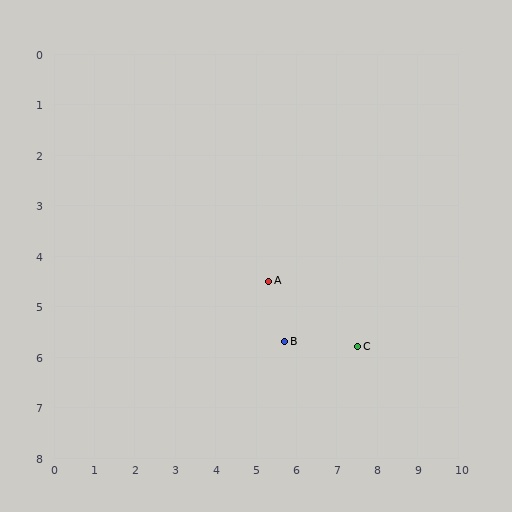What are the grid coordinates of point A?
Point A is at approximately (5.3, 4.5).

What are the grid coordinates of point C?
Point C is at approximately (7.5, 5.8).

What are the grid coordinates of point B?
Point B is at approximately (5.7, 5.7).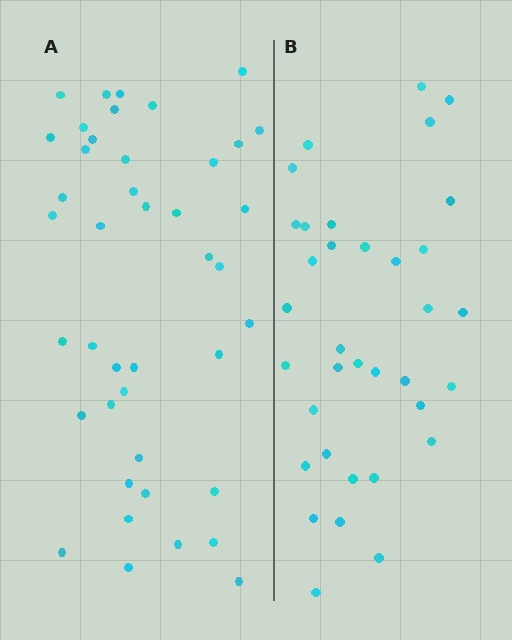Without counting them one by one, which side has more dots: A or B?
Region A (the left region) has more dots.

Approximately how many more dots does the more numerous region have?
Region A has roughly 8 or so more dots than region B.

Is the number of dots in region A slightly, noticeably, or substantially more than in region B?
Region A has only slightly more — the two regions are fairly close. The ratio is roughly 1.2 to 1.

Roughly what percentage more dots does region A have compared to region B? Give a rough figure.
About 20% more.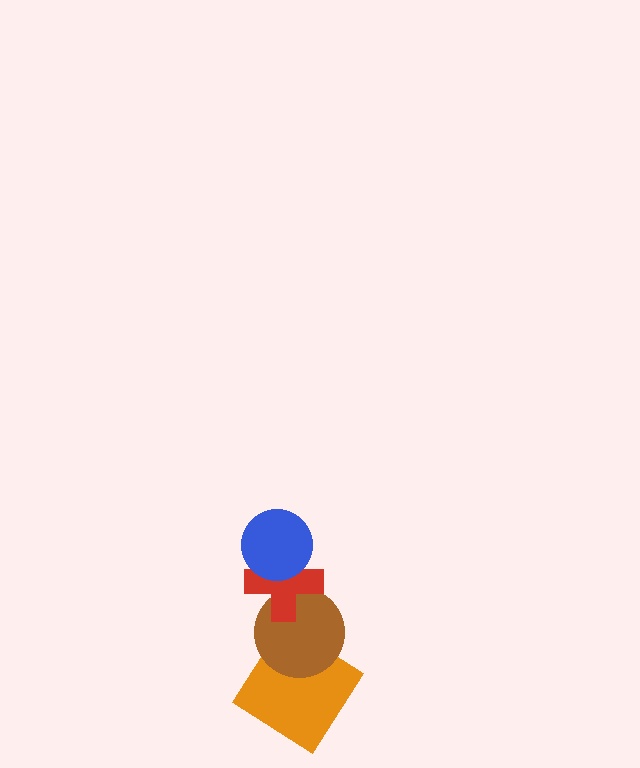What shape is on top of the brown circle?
The red cross is on top of the brown circle.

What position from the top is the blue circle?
The blue circle is 1st from the top.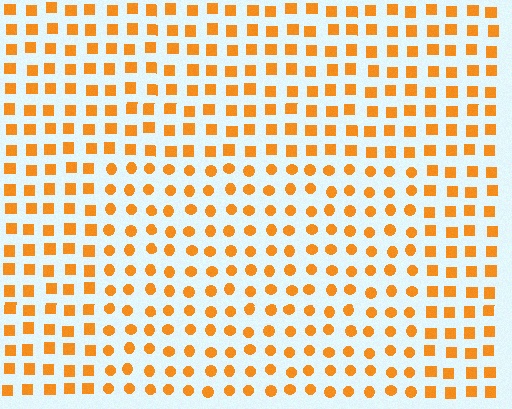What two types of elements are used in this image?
The image uses circles inside the rectangle region and squares outside it.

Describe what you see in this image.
The image is filled with small orange elements arranged in a uniform grid. A rectangle-shaped region contains circles, while the surrounding area contains squares. The boundary is defined purely by the change in element shape.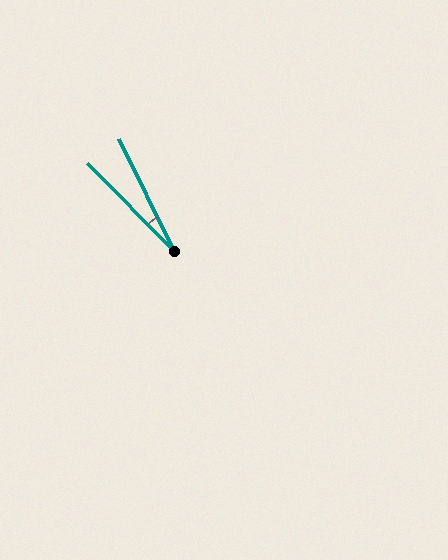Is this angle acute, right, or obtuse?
It is acute.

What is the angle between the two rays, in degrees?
Approximately 19 degrees.